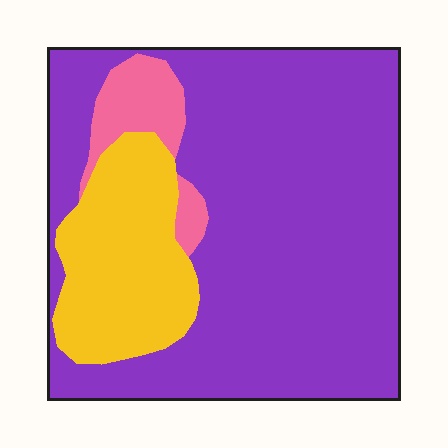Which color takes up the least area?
Pink, at roughly 5%.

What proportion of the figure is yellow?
Yellow takes up about one fifth (1/5) of the figure.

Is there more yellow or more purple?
Purple.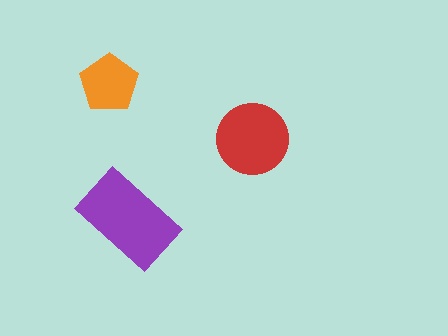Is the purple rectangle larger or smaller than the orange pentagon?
Larger.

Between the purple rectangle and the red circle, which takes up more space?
The purple rectangle.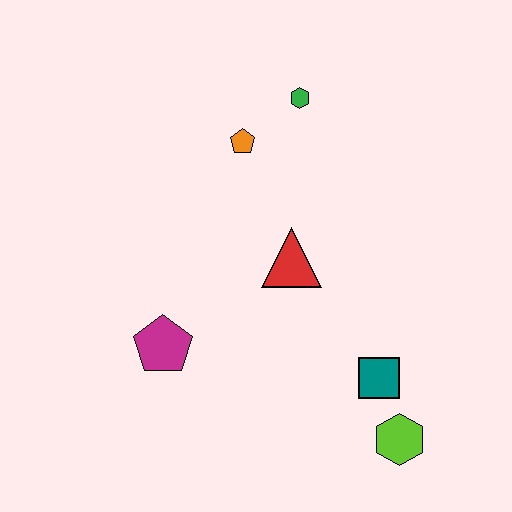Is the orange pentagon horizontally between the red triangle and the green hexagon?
No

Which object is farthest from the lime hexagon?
The green hexagon is farthest from the lime hexagon.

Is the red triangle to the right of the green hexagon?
No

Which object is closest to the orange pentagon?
The green hexagon is closest to the orange pentagon.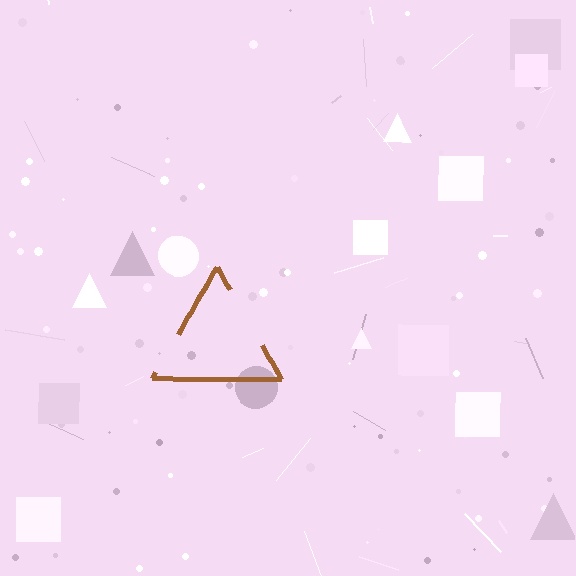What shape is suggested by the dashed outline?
The dashed outline suggests a triangle.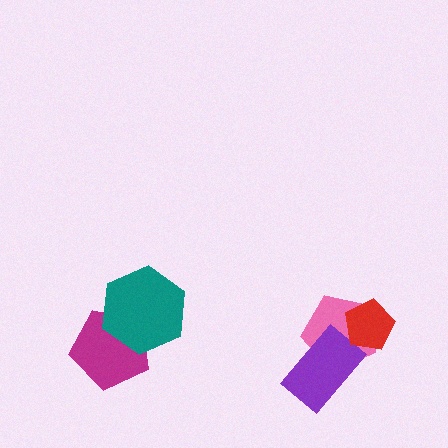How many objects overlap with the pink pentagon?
2 objects overlap with the pink pentagon.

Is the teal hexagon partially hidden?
No, no other shape covers it.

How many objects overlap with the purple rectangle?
1 object overlaps with the purple rectangle.